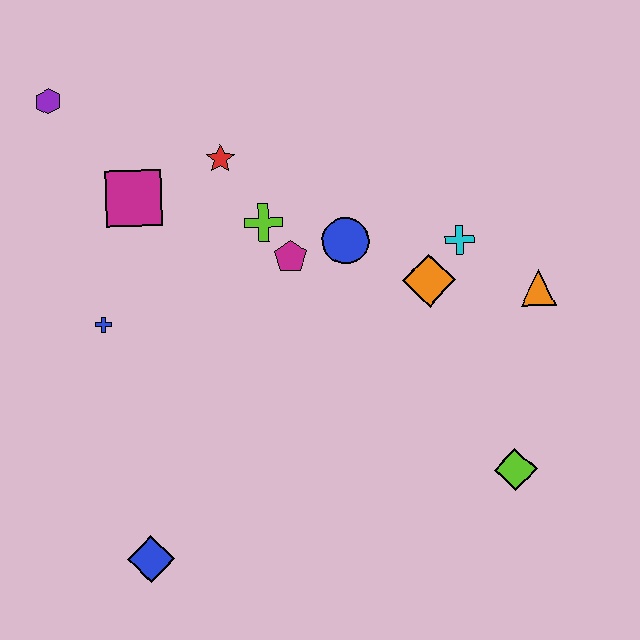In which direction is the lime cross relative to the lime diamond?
The lime cross is above the lime diamond.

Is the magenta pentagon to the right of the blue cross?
Yes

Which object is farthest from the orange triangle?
The purple hexagon is farthest from the orange triangle.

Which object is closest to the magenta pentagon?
The lime cross is closest to the magenta pentagon.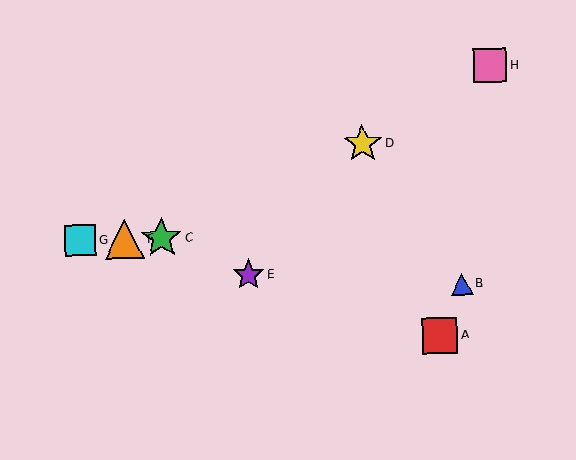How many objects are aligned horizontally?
3 objects (C, F, G) are aligned horizontally.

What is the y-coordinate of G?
Object G is at y≈240.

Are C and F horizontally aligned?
Yes, both are at y≈238.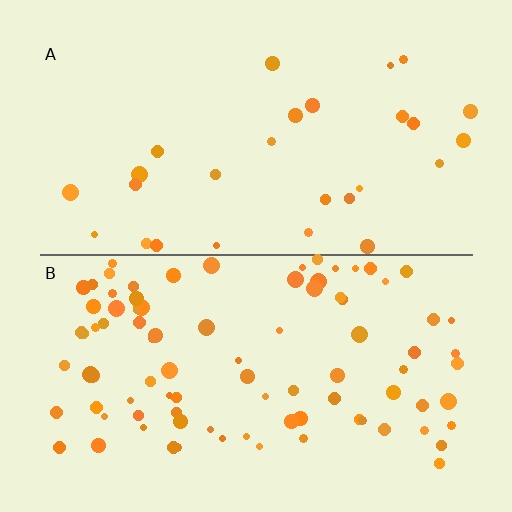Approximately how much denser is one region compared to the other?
Approximately 3.3× — region B over region A.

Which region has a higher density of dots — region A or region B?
B (the bottom).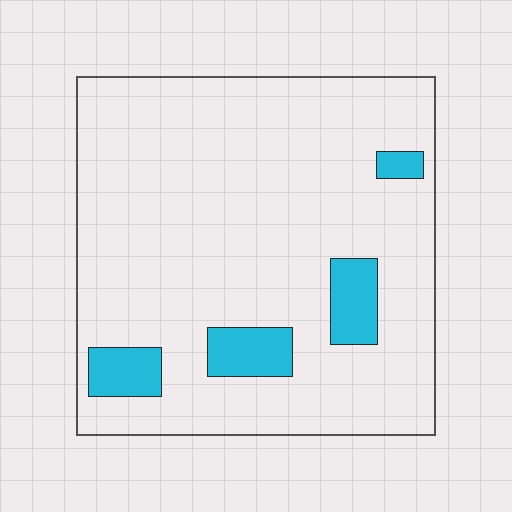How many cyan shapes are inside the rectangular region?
4.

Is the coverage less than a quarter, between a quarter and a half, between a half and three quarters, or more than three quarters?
Less than a quarter.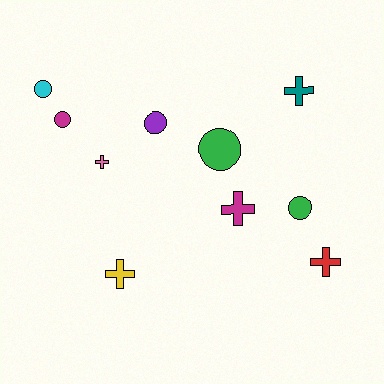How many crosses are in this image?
There are 5 crosses.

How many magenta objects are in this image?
There are 2 magenta objects.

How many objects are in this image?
There are 10 objects.